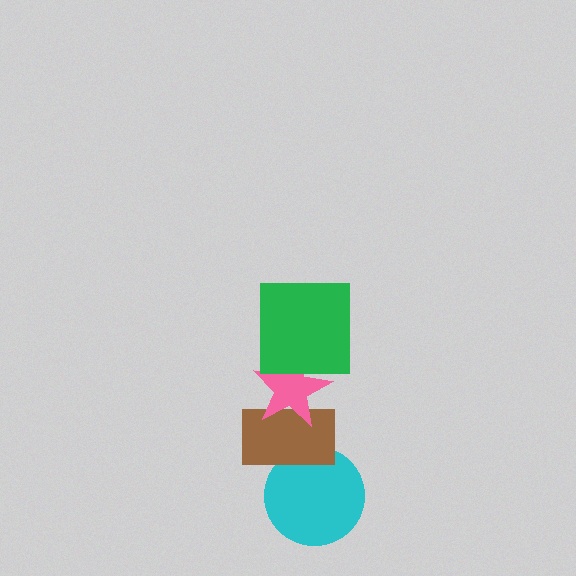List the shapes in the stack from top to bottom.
From top to bottom: the green square, the pink star, the brown rectangle, the cyan circle.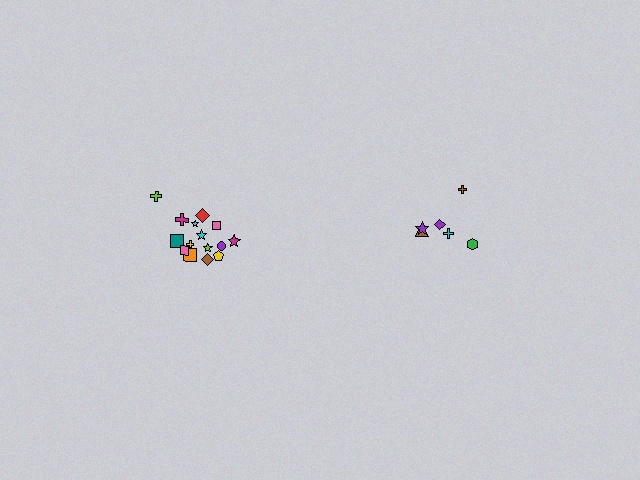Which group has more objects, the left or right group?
The left group.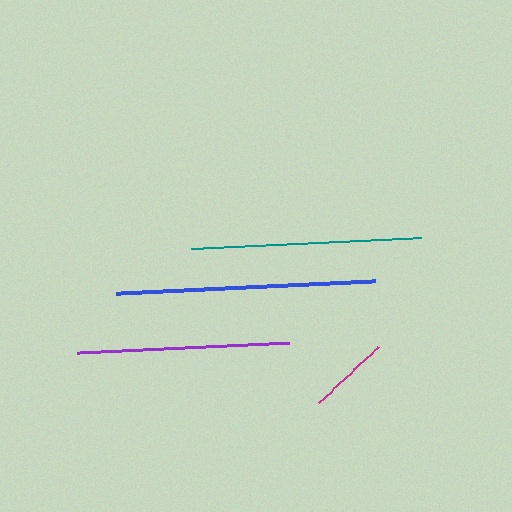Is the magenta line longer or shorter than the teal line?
The teal line is longer than the magenta line.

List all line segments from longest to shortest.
From longest to shortest: blue, teal, purple, magenta.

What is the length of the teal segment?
The teal segment is approximately 231 pixels long.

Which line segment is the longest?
The blue line is the longest at approximately 260 pixels.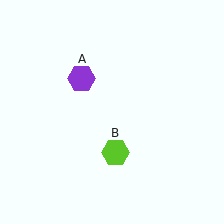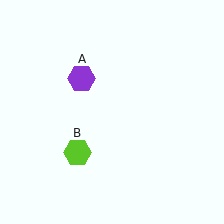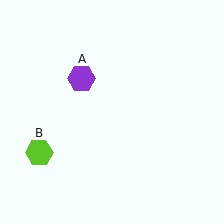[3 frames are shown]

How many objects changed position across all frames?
1 object changed position: lime hexagon (object B).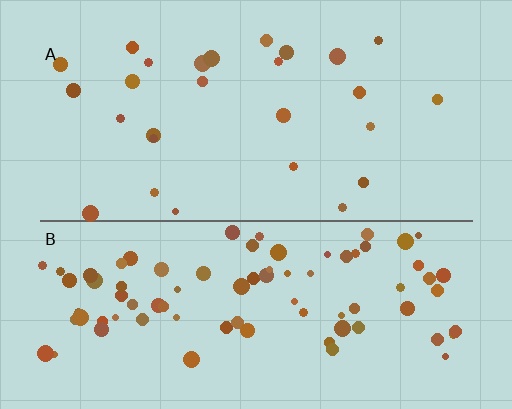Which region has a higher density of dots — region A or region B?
B (the bottom).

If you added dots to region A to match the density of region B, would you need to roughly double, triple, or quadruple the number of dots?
Approximately triple.